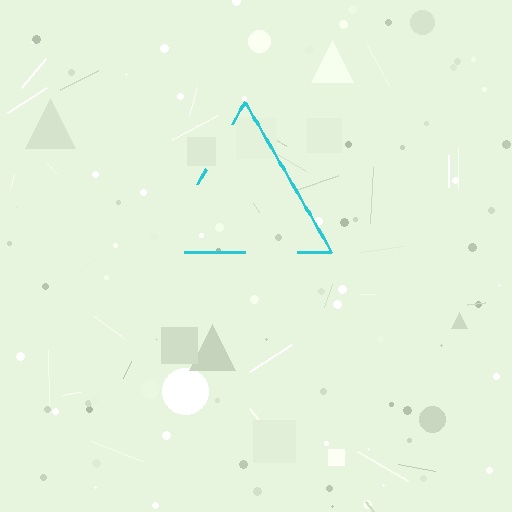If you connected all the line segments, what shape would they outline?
They would outline a triangle.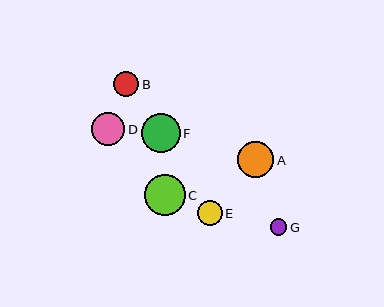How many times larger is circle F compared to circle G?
Circle F is approximately 2.3 times the size of circle G.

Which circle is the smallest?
Circle G is the smallest with a size of approximately 17 pixels.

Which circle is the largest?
Circle C is the largest with a size of approximately 41 pixels.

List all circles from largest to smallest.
From largest to smallest: C, F, A, D, B, E, G.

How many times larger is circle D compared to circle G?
Circle D is approximately 2.0 times the size of circle G.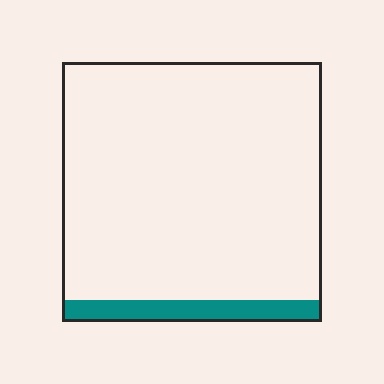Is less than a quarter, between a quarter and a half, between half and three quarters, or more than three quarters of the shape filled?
Less than a quarter.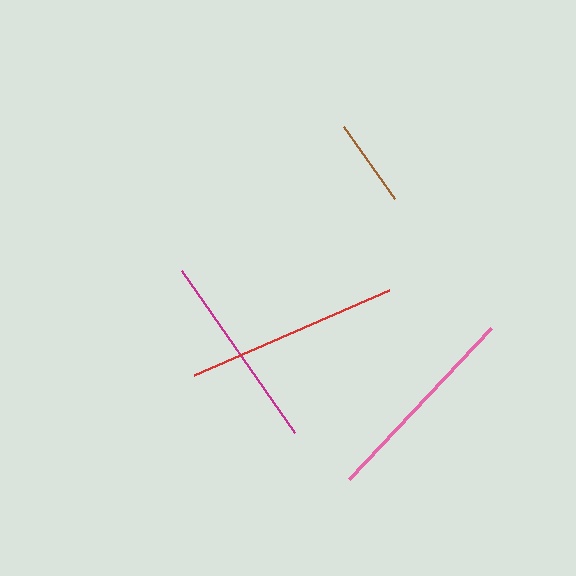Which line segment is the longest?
The red line is the longest at approximately 213 pixels.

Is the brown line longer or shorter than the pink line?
The pink line is longer than the brown line.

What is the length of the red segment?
The red segment is approximately 213 pixels long.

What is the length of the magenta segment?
The magenta segment is approximately 197 pixels long.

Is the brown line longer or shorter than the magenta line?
The magenta line is longer than the brown line.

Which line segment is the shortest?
The brown line is the shortest at approximately 88 pixels.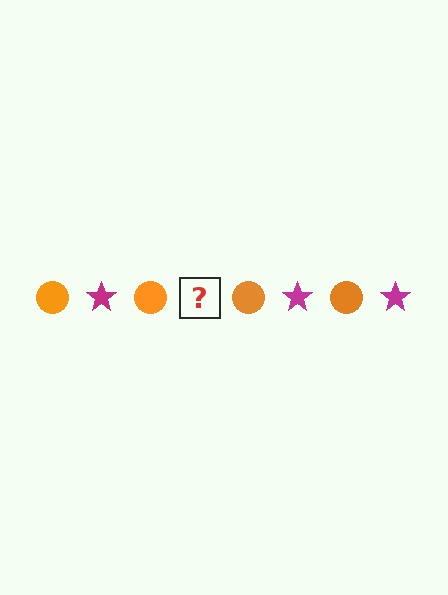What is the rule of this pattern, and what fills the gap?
The rule is that the pattern alternates between orange circle and magenta star. The gap should be filled with a magenta star.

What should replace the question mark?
The question mark should be replaced with a magenta star.